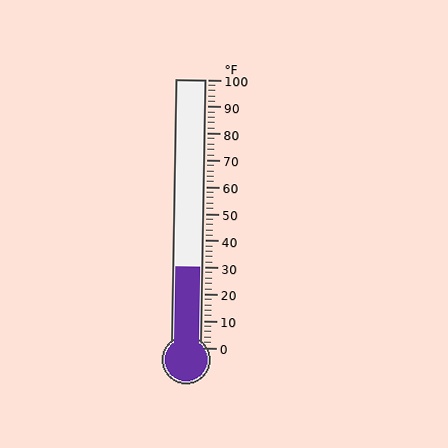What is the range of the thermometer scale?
The thermometer scale ranges from 0°F to 100°F.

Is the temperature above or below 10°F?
The temperature is above 10°F.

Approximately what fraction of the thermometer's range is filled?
The thermometer is filled to approximately 30% of its range.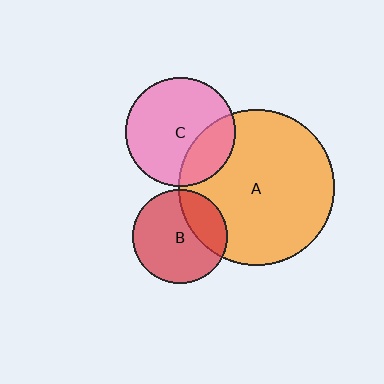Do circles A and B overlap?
Yes.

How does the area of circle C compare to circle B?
Approximately 1.3 times.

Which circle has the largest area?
Circle A (orange).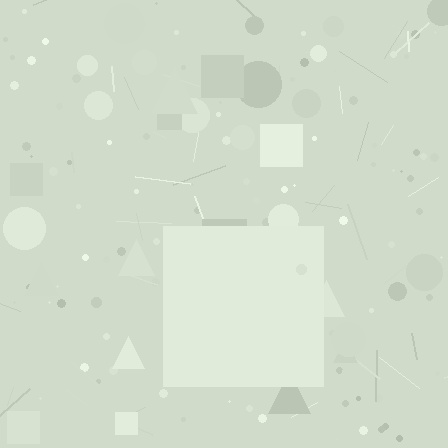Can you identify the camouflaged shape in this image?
The camouflaged shape is a square.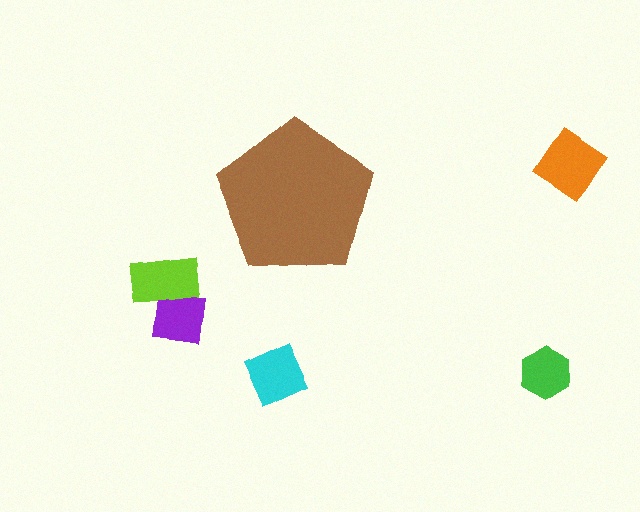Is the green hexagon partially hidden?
No, the green hexagon is fully visible.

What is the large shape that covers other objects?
A brown pentagon.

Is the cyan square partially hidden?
No, the cyan square is fully visible.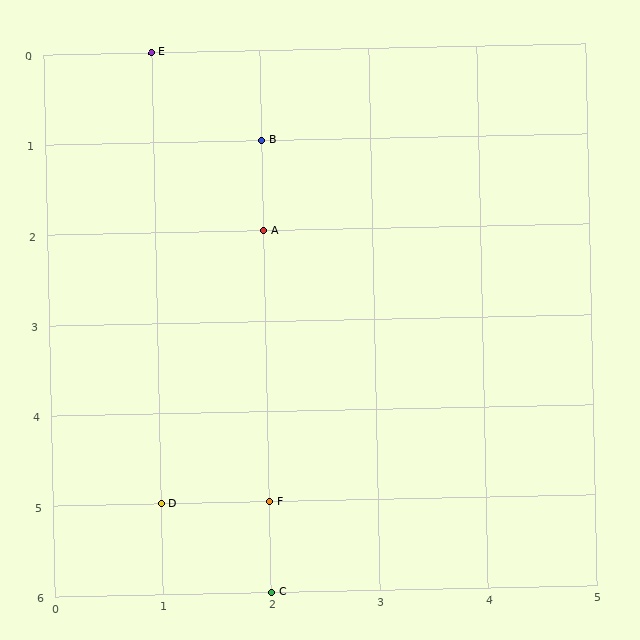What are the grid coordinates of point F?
Point F is at grid coordinates (2, 5).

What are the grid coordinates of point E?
Point E is at grid coordinates (1, 0).